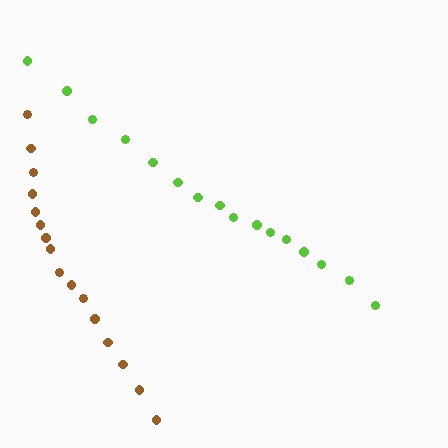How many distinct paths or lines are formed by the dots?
There are 2 distinct paths.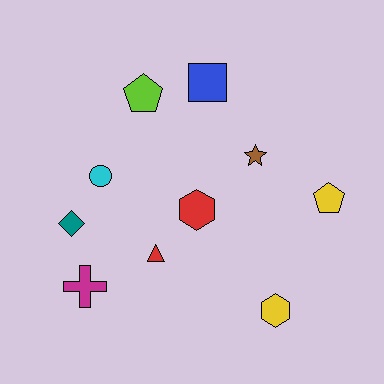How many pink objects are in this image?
There are no pink objects.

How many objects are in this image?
There are 10 objects.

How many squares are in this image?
There is 1 square.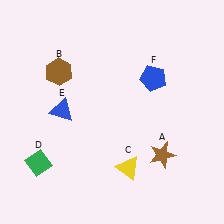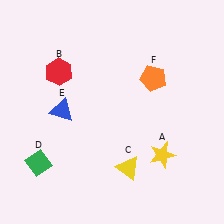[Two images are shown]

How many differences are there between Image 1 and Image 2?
There are 3 differences between the two images.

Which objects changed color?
A changed from brown to yellow. B changed from brown to red. F changed from blue to orange.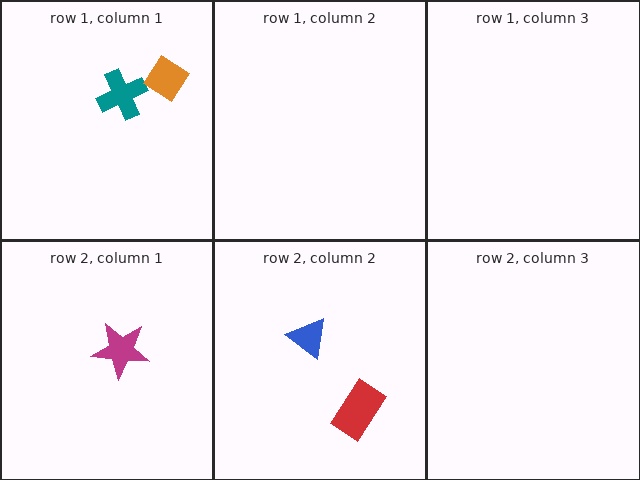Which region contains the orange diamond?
The row 1, column 1 region.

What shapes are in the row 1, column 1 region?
The teal cross, the orange diamond.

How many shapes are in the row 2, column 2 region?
2.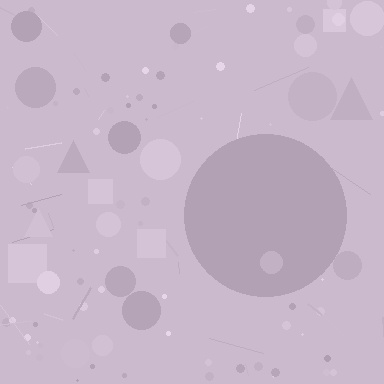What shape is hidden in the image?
A circle is hidden in the image.